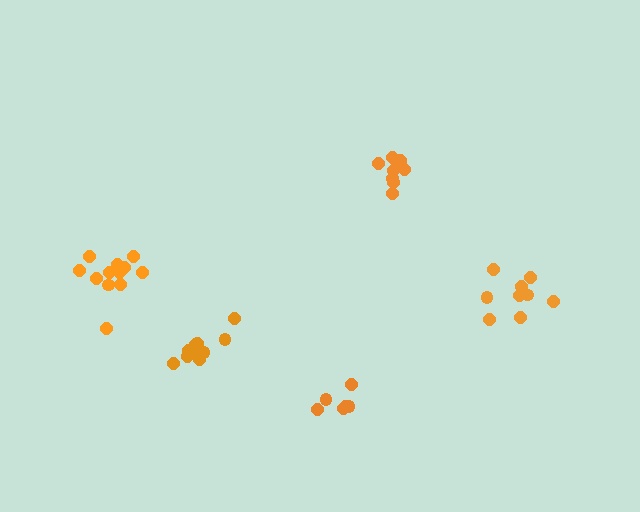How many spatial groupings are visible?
There are 5 spatial groupings.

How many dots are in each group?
Group 1: 10 dots, Group 2: 9 dots, Group 3: 6 dots, Group 4: 12 dots, Group 5: 8 dots (45 total).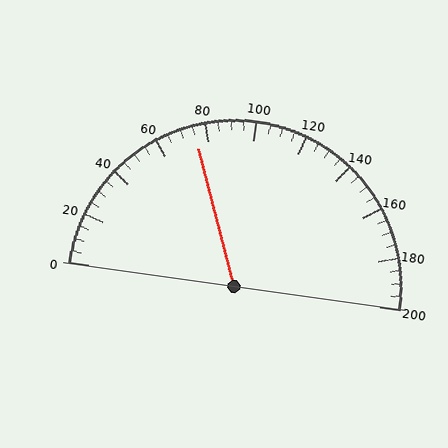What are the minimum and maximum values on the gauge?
The gauge ranges from 0 to 200.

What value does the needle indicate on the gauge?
The needle indicates approximately 75.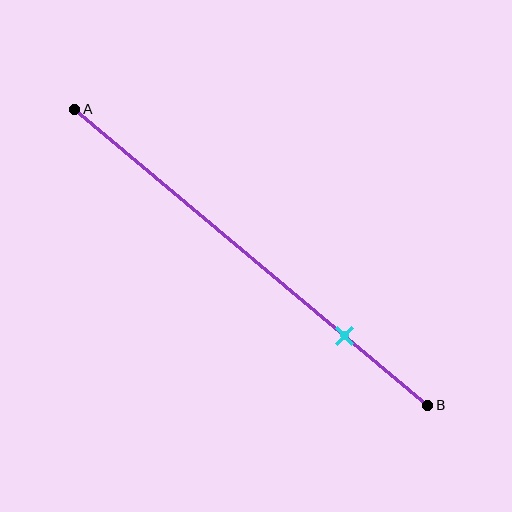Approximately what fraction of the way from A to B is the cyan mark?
The cyan mark is approximately 75% of the way from A to B.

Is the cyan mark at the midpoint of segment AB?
No, the mark is at about 75% from A, not at the 50% midpoint.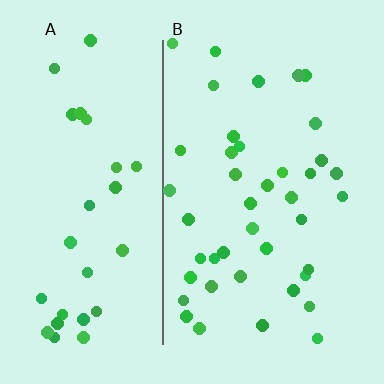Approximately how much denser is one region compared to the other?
Approximately 1.3× — region B over region A.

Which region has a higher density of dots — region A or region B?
B (the right).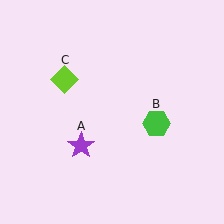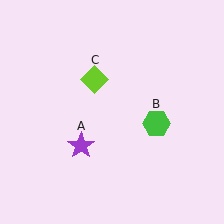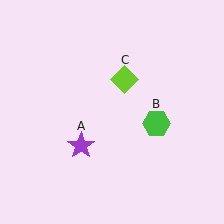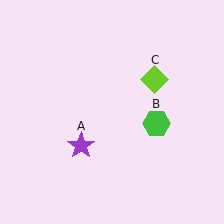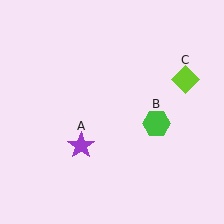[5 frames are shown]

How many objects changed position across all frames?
1 object changed position: lime diamond (object C).